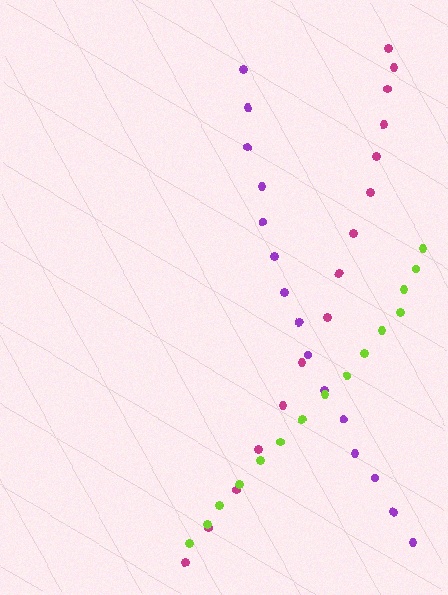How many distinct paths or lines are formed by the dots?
There are 3 distinct paths.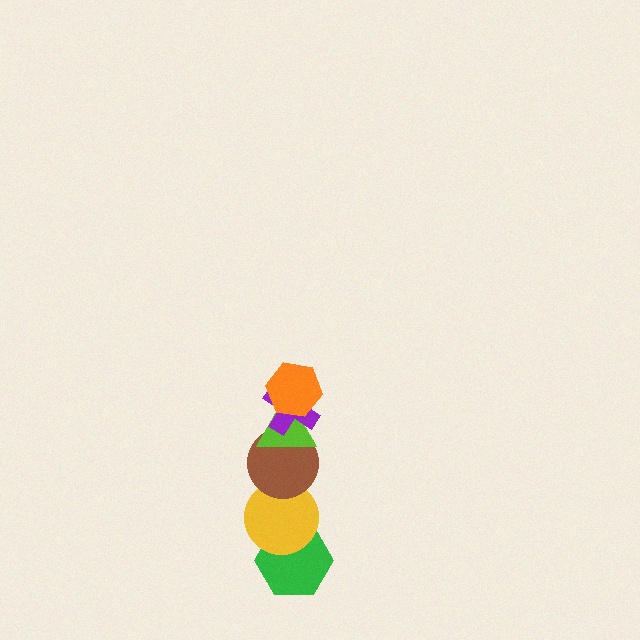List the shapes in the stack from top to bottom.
From top to bottom: the orange hexagon, the purple cross, the lime triangle, the brown circle, the yellow circle, the green hexagon.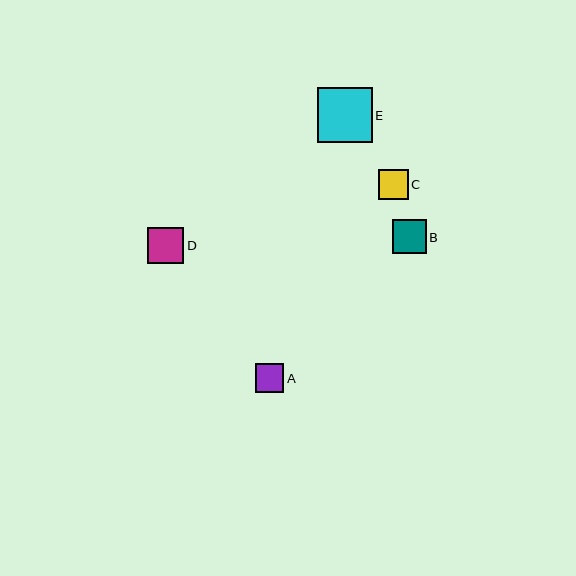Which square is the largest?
Square E is the largest with a size of approximately 54 pixels.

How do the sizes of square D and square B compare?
Square D and square B are approximately the same size.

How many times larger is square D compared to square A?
Square D is approximately 1.2 times the size of square A.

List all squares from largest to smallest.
From largest to smallest: E, D, B, C, A.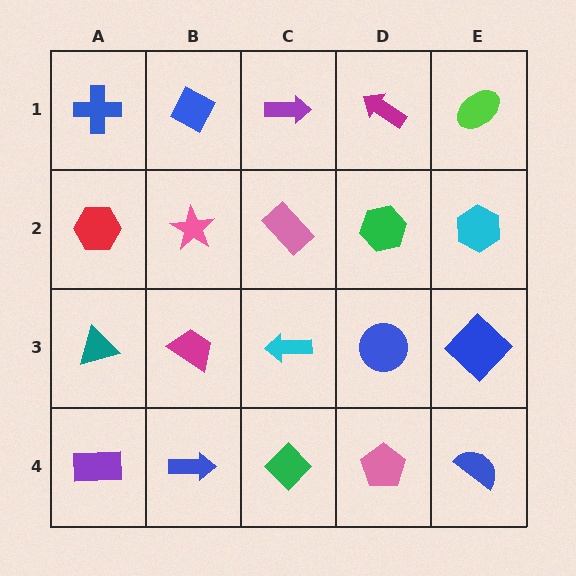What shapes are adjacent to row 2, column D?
A magenta arrow (row 1, column D), a blue circle (row 3, column D), a pink rectangle (row 2, column C), a cyan hexagon (row 2, column E).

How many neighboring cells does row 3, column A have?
3.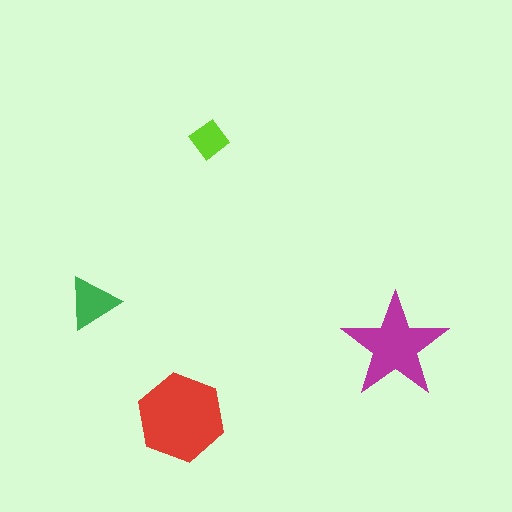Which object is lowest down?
The red hexagon is bottommost.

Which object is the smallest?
The lime diamond.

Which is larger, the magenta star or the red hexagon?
The red hexagon.